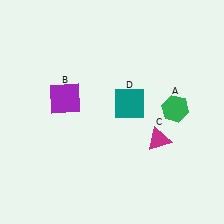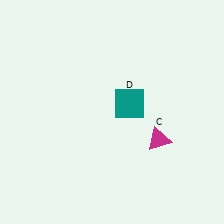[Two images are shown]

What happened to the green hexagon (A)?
The green hexagon (A) was removed in Image 2. It was in the top-right area of Image 1.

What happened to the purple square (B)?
The purple square (B) was removed in Image 2. It was in the top-left area of Image 1.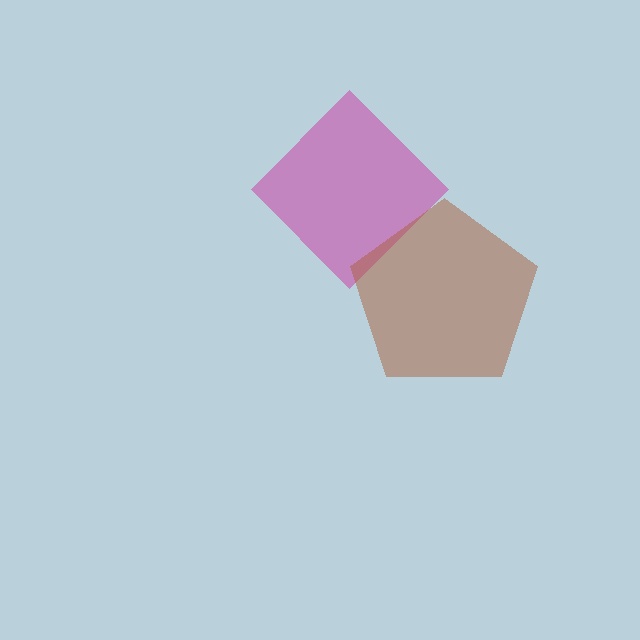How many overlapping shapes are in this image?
There are 2 overlapping shapes in the image.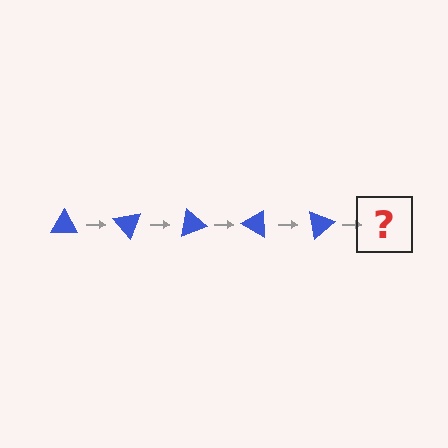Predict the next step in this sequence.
The next step is a blue triangle rotated 250 degrees.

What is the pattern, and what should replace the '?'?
The pattern is that the triangle rotates 50 degrees each step. The '?' should be a blue triangle rotated 250 degrees.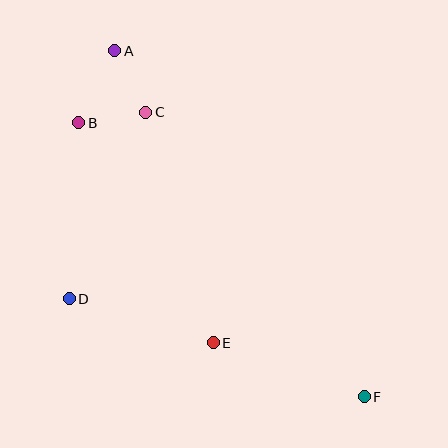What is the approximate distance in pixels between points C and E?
The distance between C and E is approximately 240 pixels.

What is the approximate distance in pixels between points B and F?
The distance between B and F is approximately 396 pixels.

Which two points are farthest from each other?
Points A and F are farthest from each other.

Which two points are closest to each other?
Points B and C are closest to each other.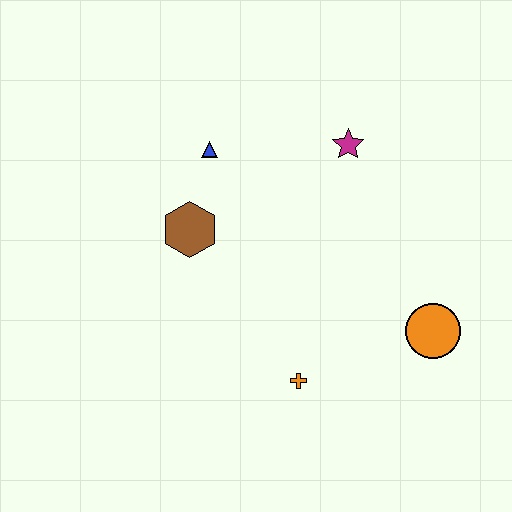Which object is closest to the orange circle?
The orange cross is closest to the orange circle.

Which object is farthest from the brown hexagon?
The orange circle is farthest from the brown hexagon.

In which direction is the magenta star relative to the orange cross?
The magenta star is above the orange cross.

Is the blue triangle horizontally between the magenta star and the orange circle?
No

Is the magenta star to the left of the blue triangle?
No